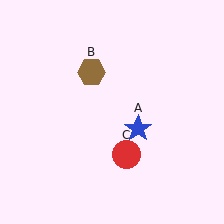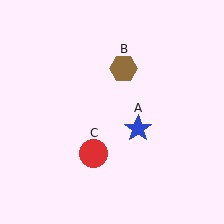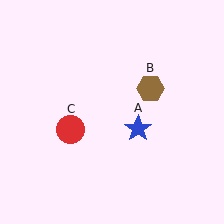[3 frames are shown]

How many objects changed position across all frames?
2 objects changed position: brown hexagon (object B), red circle (object C).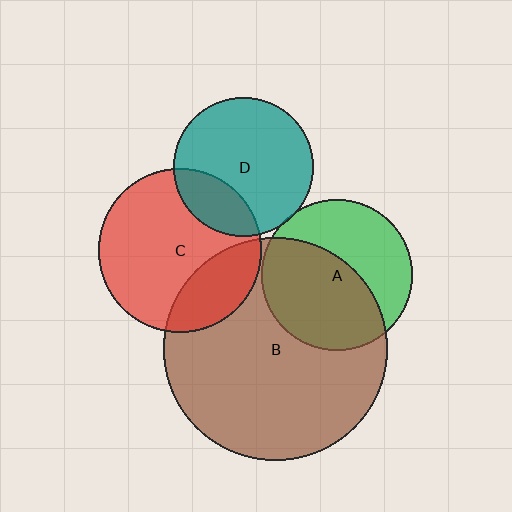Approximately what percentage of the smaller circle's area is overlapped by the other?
Approximately 25%.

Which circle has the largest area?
Circle B (brown).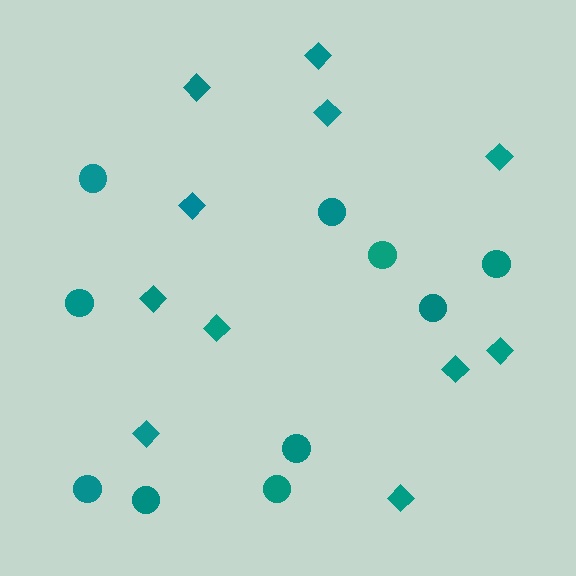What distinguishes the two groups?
There are 2 groups: one group of circles (10) and one group of diamonds (11).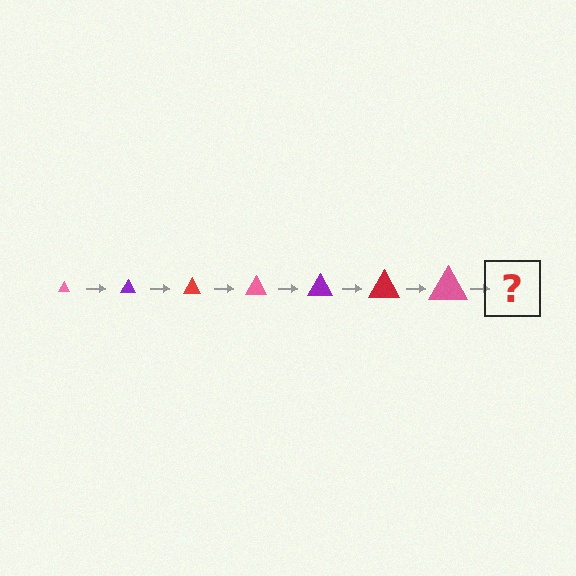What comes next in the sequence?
The next element should be a purple triangle, larger than the previous one.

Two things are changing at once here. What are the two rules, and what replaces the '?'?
The two rules are that the triangle grows larger each step and the color cycles through pink, purple, and red. The '?' should be a purple triangle, larger than the previous one.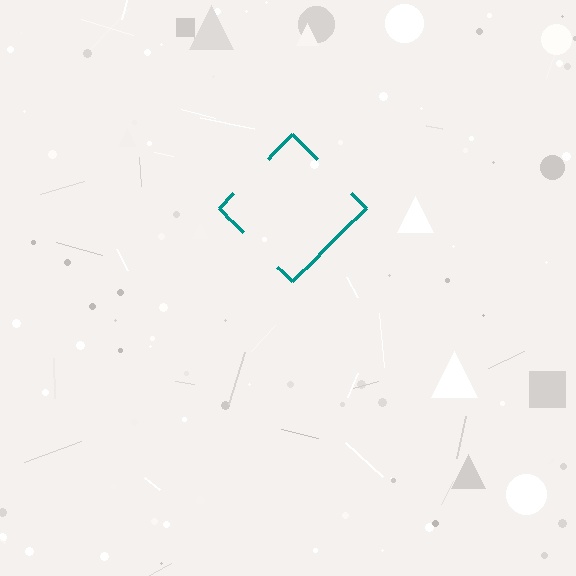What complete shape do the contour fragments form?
The contour fragments form a diamond.